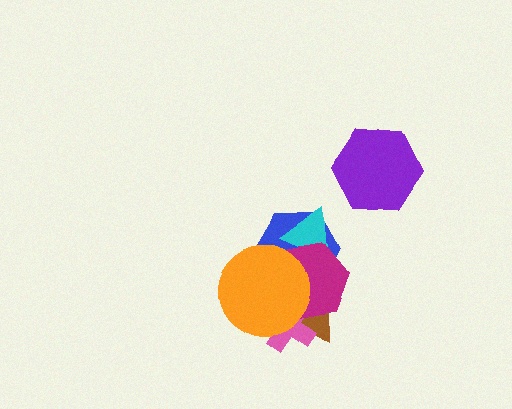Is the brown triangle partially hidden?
Yes, it is partially covered by another shape.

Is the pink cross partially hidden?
Yes, it is partially covered by another shape.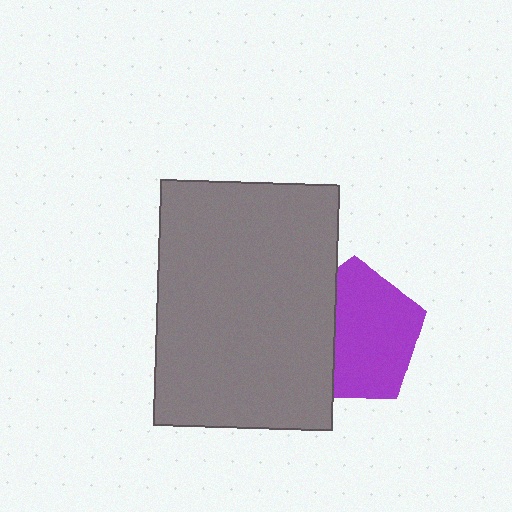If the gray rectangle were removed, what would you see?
You would see the complete purple pentagon.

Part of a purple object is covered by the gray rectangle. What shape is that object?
It is a pentagon.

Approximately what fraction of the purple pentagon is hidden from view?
Roughly 35% of the purple pentagon is hidden behind the gray rectangle.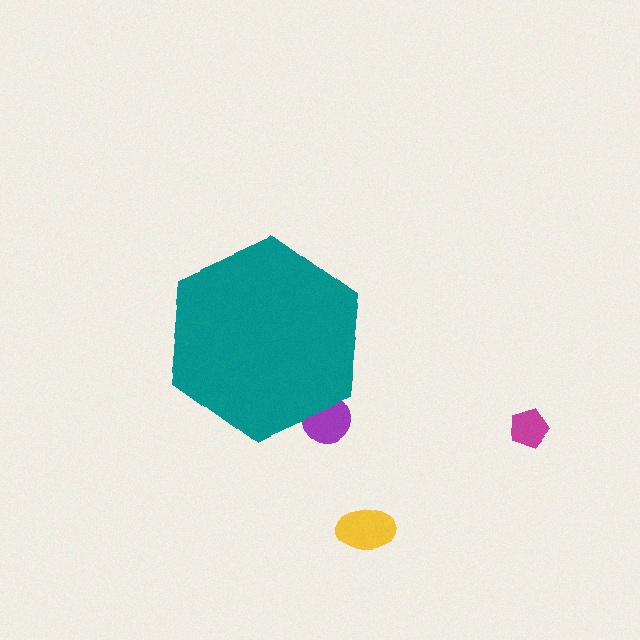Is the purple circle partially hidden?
Yes, the purple circle is partially hidden behind the teal hexagon.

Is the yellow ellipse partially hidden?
No, the yellow ellipse is fully visible.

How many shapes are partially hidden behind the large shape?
1 shape is partially hidden.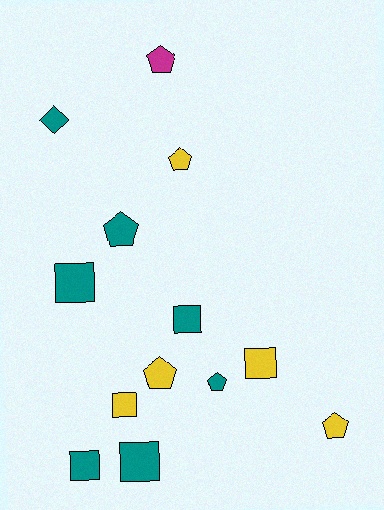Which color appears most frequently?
Teal, with 7 objects.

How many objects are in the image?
There are 13 objects.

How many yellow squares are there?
There are 2 yellow squares.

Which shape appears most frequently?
Square, with 6 objects.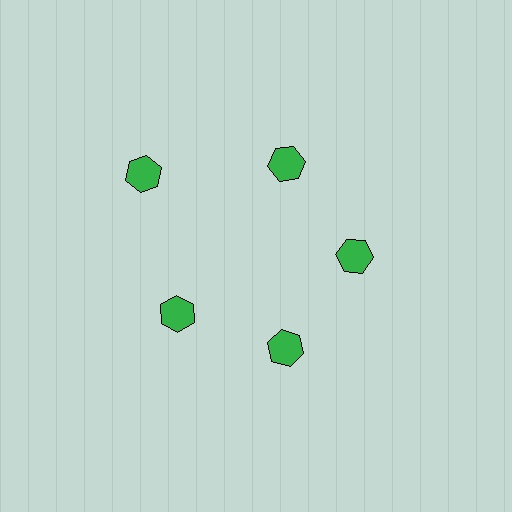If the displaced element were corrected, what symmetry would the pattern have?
It would have 5-fold rotational symmetry — the pattern would map onto itself every 72 degrees.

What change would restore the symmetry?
The symmetry would be restored by moving it inward, back onto the ring so that all 5 hexagons sit at equal angles and equal distance from the center.